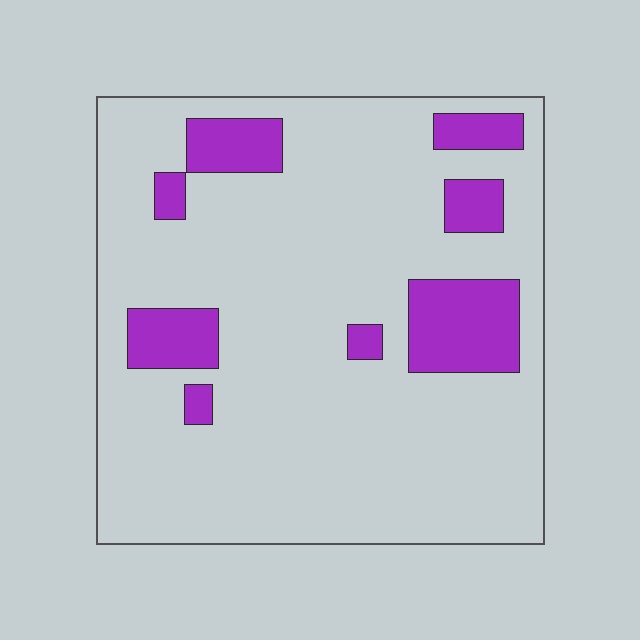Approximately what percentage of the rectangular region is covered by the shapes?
Approximately 15%.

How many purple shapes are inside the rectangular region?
8.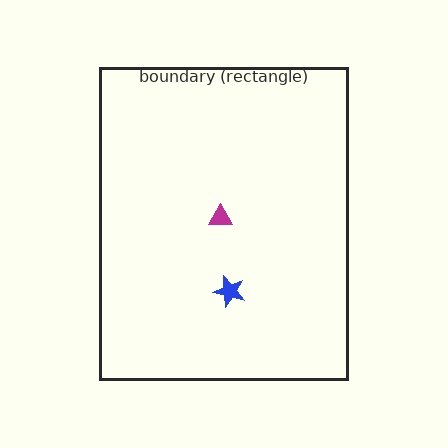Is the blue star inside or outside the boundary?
Inside.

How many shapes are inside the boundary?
2 inside, 0 outside.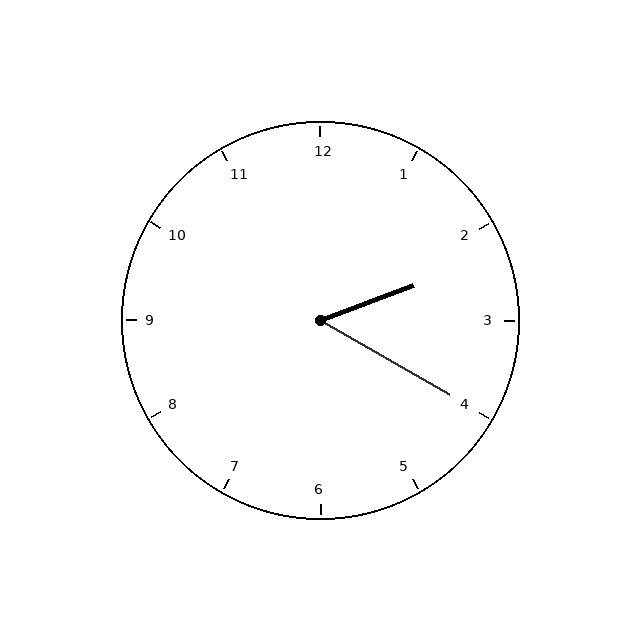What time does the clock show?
2:20.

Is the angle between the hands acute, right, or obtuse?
It is acute.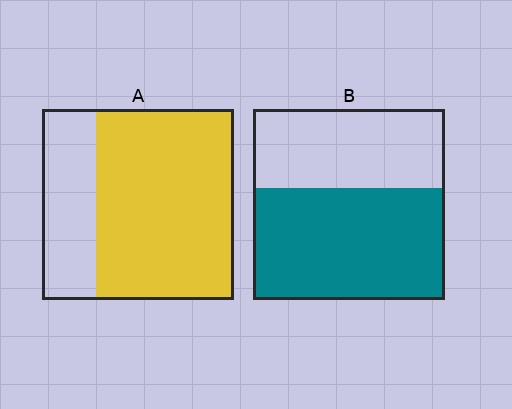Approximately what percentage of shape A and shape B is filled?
A is approximately 70% and B is approximately 60%.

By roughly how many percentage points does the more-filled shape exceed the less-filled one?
By roughly 15 percentage points (A over B).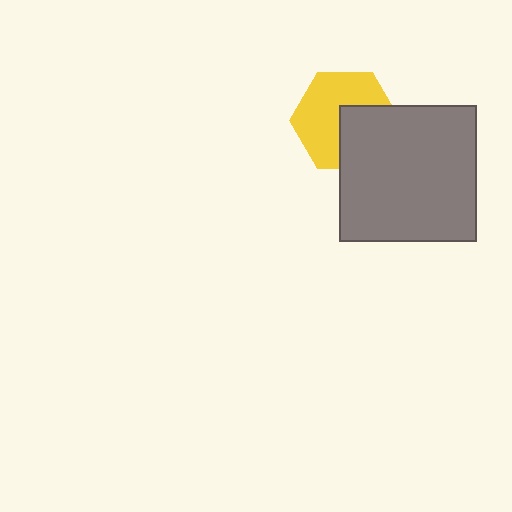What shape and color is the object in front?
The object in front is a gray square.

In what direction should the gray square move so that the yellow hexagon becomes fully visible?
The gray square should move toward the lower-right. That is the shortest direction to clear the overlap and leave the yellow hexagon fully visible.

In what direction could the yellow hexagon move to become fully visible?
The yellow hexagon could move toward the upper-left. That would shift it out from behind the gray square entirely.